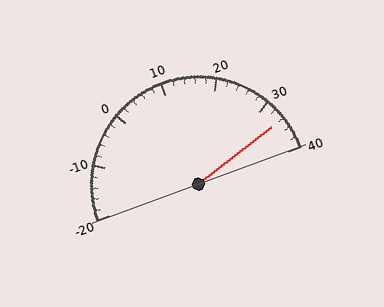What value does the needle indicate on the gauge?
The needle indicates approximately 34.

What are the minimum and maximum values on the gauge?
The gauge ranges from -20 to 40.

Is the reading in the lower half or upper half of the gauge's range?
The reading is in the upper half of the range (-20 to 40).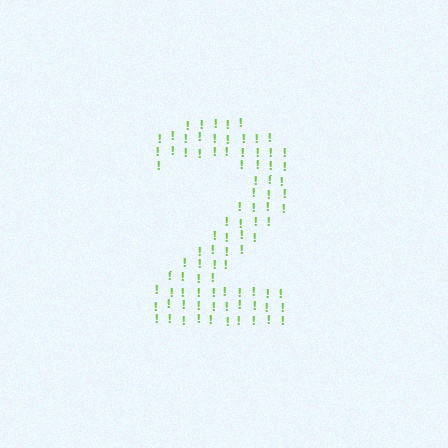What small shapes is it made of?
It is made of small exclamation marks.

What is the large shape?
The large shape is the digit 2.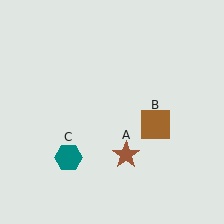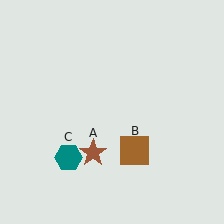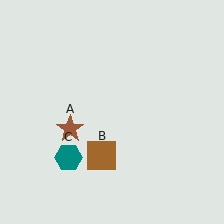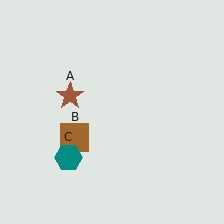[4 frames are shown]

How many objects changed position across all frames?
2 objects changed position: brown star (object A), brown square (object B).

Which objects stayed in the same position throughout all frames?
Teal hexagon (object C) remained stationary.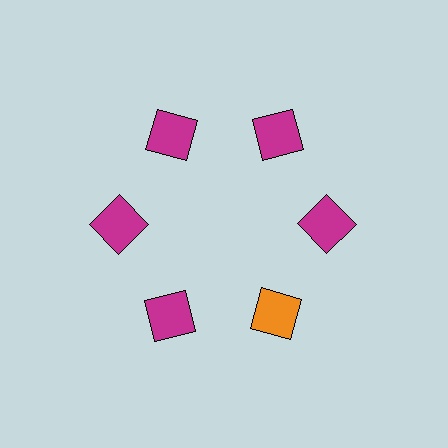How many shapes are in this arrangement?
There are 6 shapes arranged in a ring pattern.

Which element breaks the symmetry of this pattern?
The orange square at roughly the 5 o'clock position breaks the symmetry. All other shapes are magenta squares.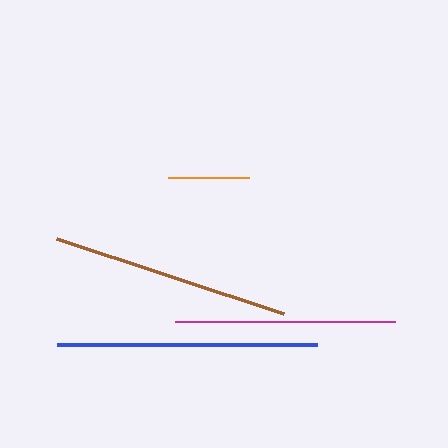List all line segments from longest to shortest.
From longest to shortest: blue, brown, magenta, orange.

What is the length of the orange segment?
The orange segment is approximately 81 pixels long.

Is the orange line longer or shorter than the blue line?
The blue line is longer than the orange line.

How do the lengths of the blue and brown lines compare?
The blue and brown lines are approximately the same length.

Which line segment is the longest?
The blue line is the longest at approximately 260 pixels.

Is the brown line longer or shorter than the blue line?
The blue line is longer than the brown line.